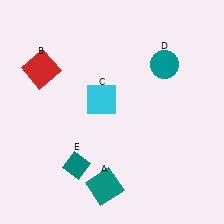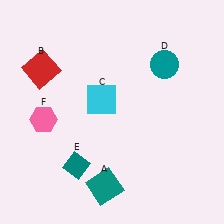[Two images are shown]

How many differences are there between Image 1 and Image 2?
There is 1 difference between the two images.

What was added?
A pink hexagon (F) was added in Image 2.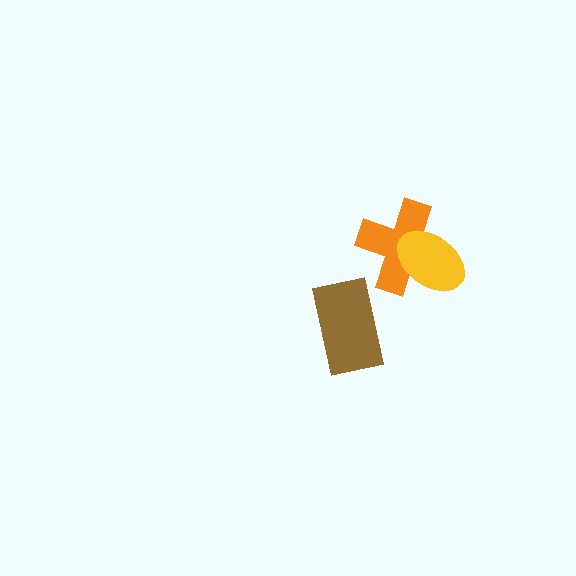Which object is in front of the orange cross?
The yellow ellipse is in front of the orange cross.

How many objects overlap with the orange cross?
1 object overlaps with the orange cross.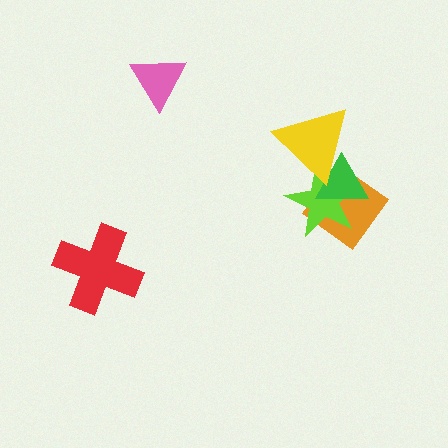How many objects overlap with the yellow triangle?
3 objects overlap with the yellow triangle.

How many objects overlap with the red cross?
0 objects overlap with the red cross.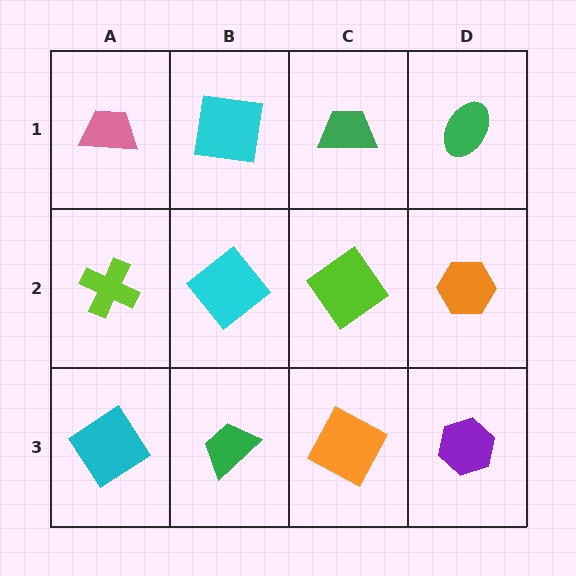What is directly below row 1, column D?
An orange hexagon.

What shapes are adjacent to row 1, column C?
A lime diamond (row 2, column C), a cyan square (row 1, column B), a green ellipse (row 1, column D).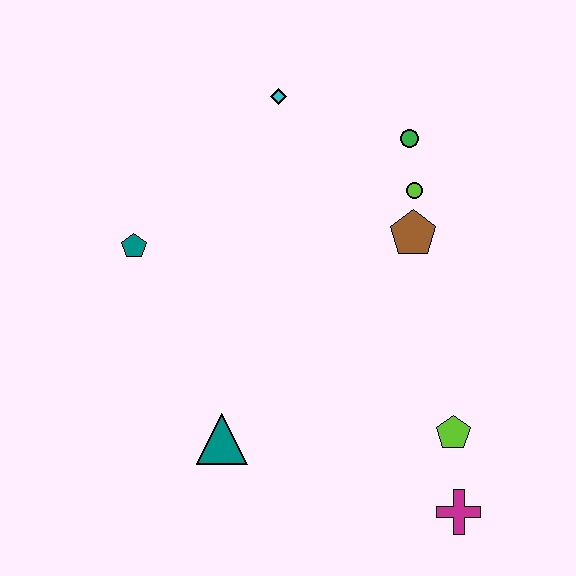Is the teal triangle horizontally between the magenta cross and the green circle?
No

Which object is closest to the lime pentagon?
The magenta cross is closest to the lime pentagon.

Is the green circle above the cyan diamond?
No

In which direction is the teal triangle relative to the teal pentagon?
The teal triangle is below the teal pentagon.